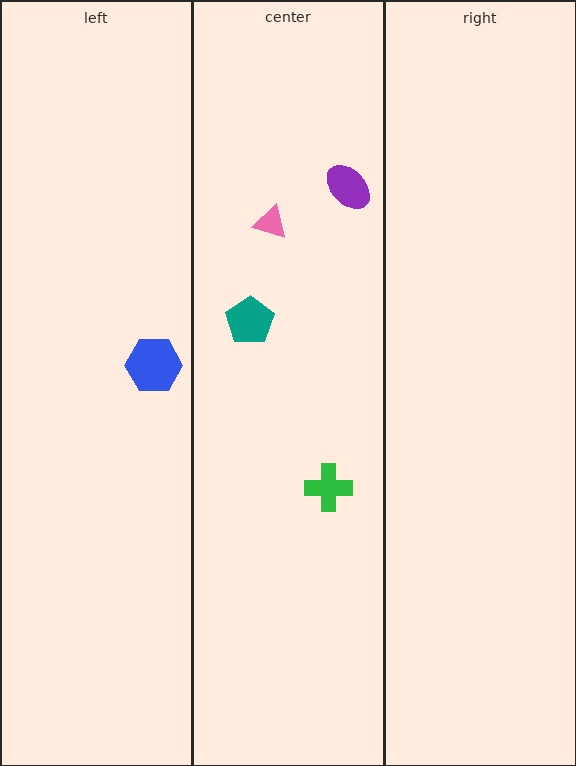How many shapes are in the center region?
4.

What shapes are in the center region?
The purple ellipse, the pink triangle, the teal pentagon, the green cross.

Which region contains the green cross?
The center region.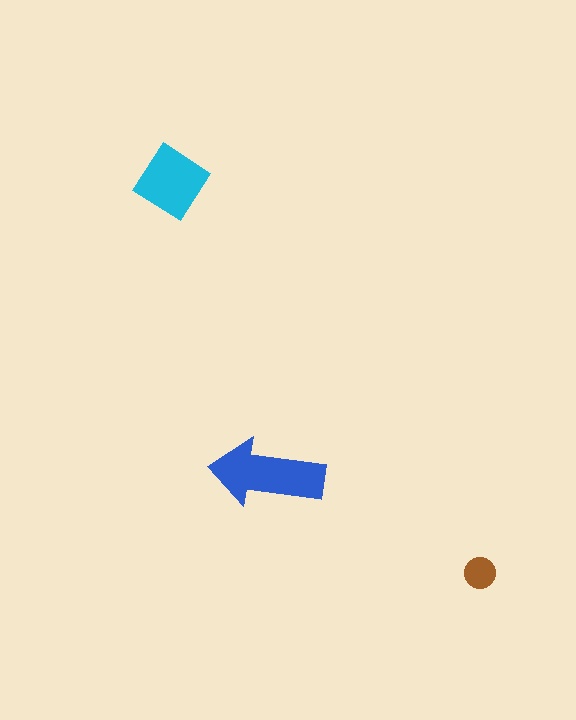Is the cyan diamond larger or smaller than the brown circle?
Larger.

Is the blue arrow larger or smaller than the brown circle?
Larger.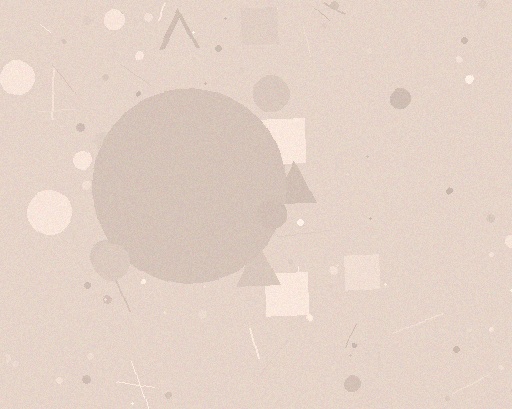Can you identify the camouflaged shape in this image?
The camouflaged shape is a circle.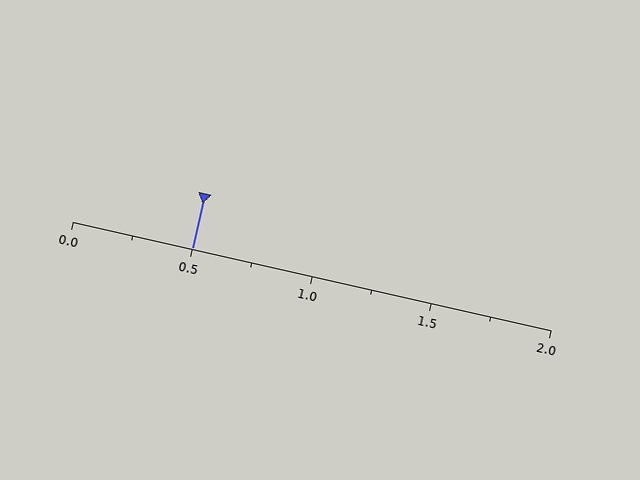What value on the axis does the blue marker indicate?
The marker indicates approximately 0.5.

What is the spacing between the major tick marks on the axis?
The major ticks are spaced 0.5 apart.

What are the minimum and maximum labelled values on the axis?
The axis runs from 0.0 to 2.0.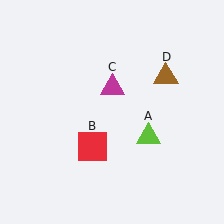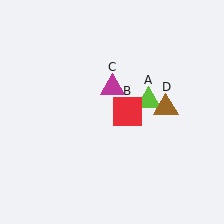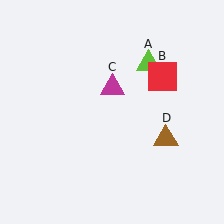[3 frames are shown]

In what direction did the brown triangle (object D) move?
The brown triangle (object D) moved down.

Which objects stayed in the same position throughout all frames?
Magenta triangle (object C) remained stationary.